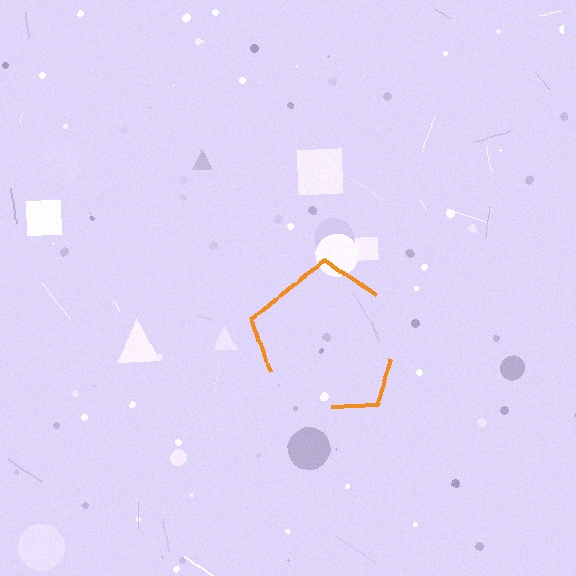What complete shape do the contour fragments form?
The contour fragments form a pentagon.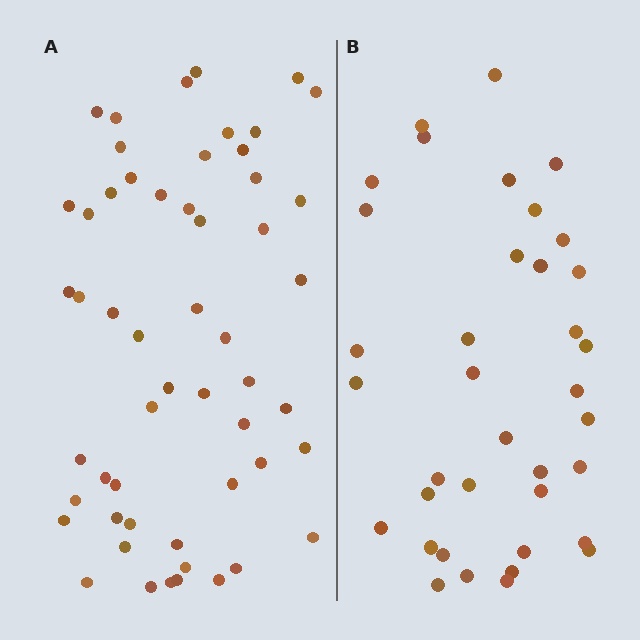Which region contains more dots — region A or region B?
Region A (the left region) has more dots.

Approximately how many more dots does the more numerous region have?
Region A has approximately 15 more dots than region B.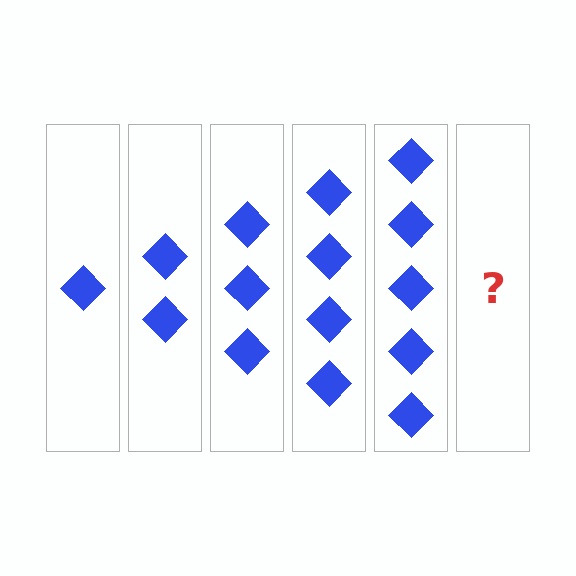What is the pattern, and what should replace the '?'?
The pattern is that each step adds one more diamond. The '?' should be 6 diamonds.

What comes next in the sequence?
The next element should be 6 diamonds.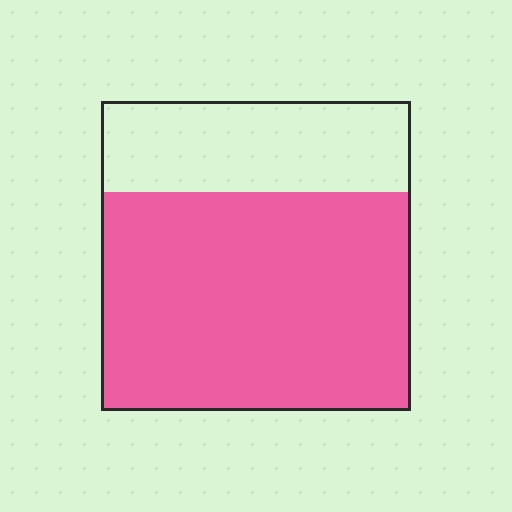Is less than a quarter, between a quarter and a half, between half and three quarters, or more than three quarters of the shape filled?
Between half and three quarters.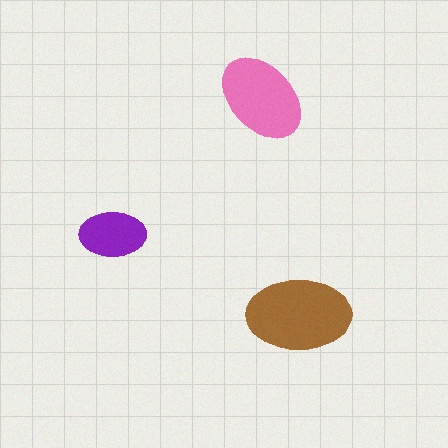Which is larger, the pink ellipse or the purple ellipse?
The pink one.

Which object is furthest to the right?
The brown ellipse is rightmost.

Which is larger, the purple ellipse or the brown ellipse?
The brown one.